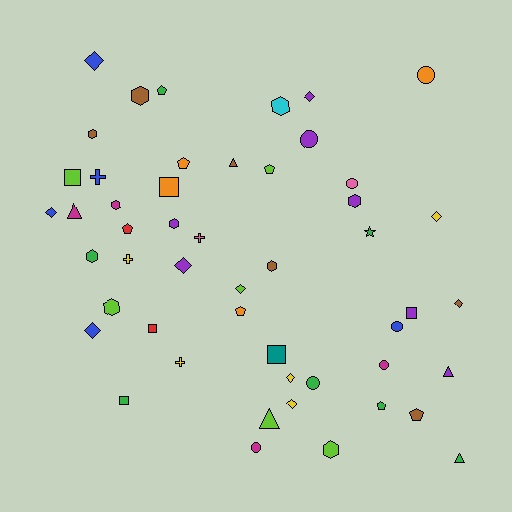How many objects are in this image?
There are 50 objects.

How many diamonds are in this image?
There are 10 diamonds.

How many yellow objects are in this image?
There are 5 yellow objects.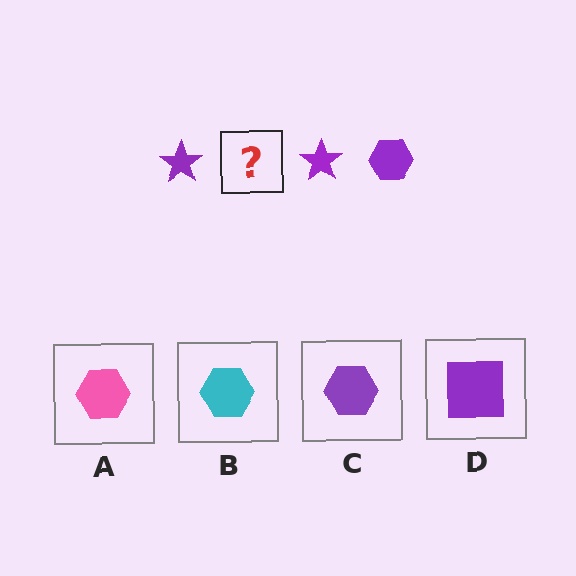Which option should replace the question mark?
Option C.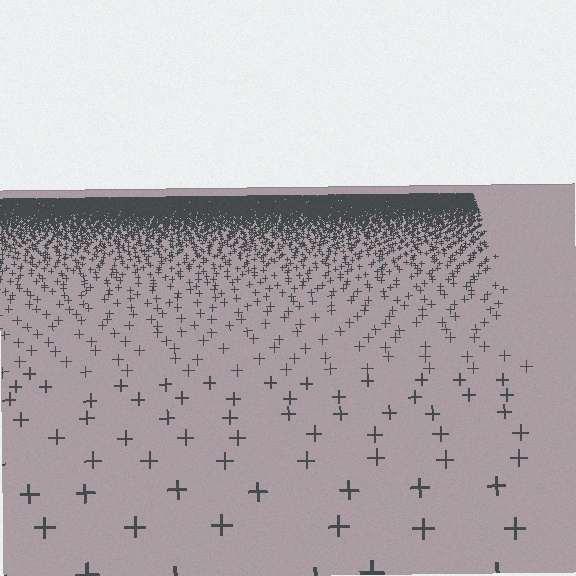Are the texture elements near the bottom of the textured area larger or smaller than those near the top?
Larger. Near the bottom, elements are closer to the viewer and appear at a bigger on-screen size.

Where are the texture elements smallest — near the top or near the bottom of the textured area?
Near the top.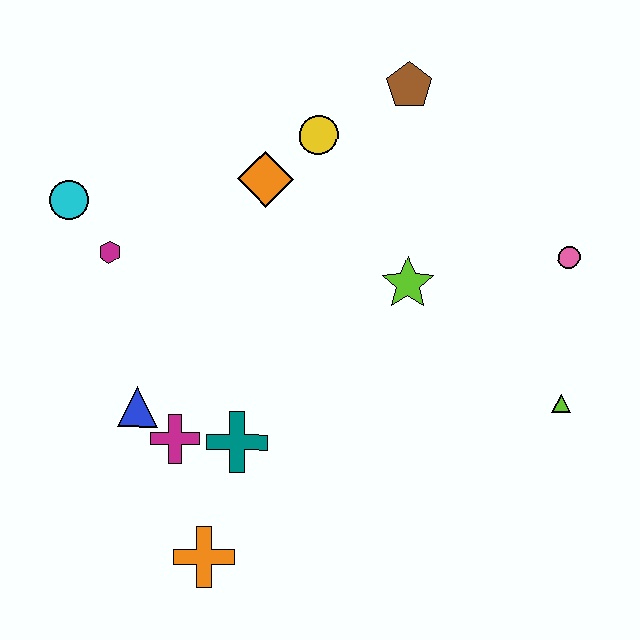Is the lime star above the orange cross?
Yes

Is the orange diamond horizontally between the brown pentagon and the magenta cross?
Yes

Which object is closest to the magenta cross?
The blue triangle is closest to the magenta cross.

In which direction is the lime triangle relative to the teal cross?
The lime triangle is to the right of the teal cross.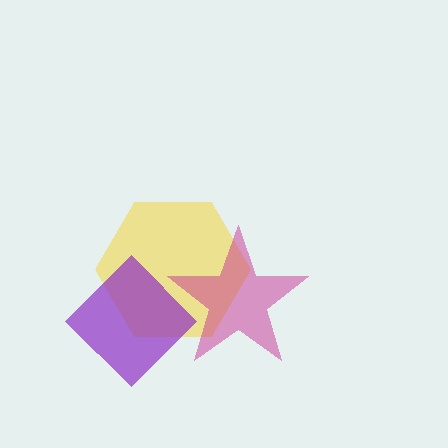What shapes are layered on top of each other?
The layered shapes are: a yellow hexagon, a magenta star, a purple diamond.